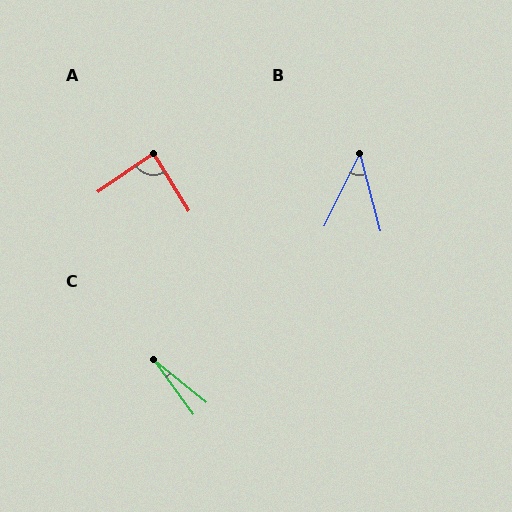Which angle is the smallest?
C, at approximately 15 degrees.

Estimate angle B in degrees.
Approximately 41 degrees.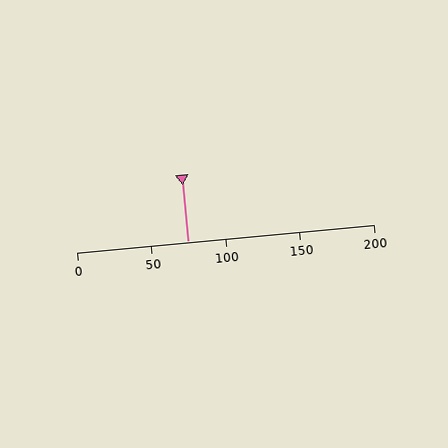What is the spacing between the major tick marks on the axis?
The major ticks are spaced 50 apart.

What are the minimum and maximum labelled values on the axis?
The axis runs from 0 to 200.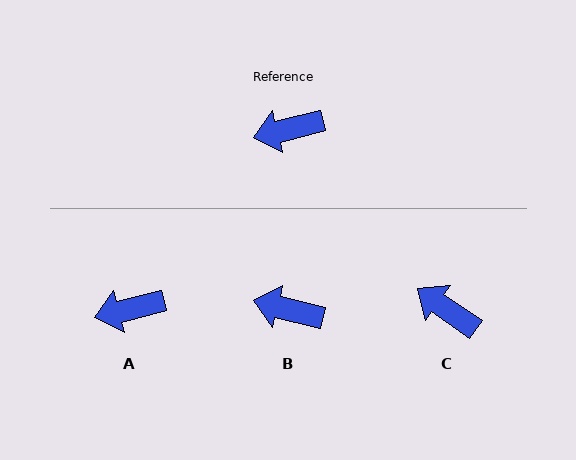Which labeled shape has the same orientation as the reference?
A.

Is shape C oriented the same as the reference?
No, it is off by about 49 degrees.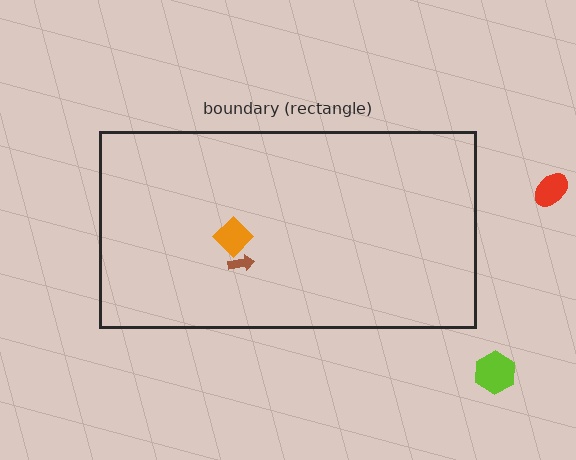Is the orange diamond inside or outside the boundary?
Inside.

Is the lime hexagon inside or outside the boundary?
Outside.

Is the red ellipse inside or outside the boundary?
Outside.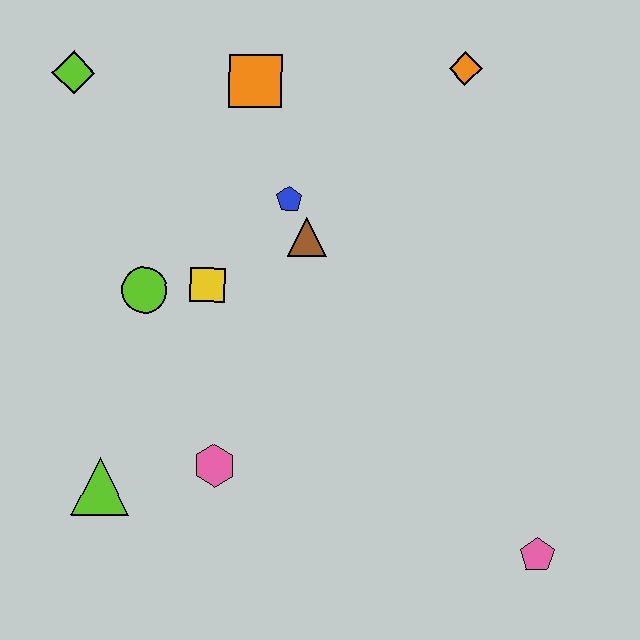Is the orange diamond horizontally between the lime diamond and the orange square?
No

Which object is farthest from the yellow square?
The pink pentagon is farthest from the yellow square.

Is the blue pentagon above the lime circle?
Yes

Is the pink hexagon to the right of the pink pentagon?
No